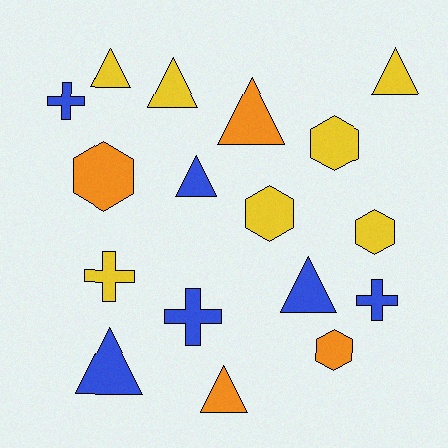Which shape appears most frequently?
Triangle, with 8 objects.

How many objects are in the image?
There are 17 objects.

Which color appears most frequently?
Yellow, with 7 objects.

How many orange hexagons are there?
There are 2 orange hexagons.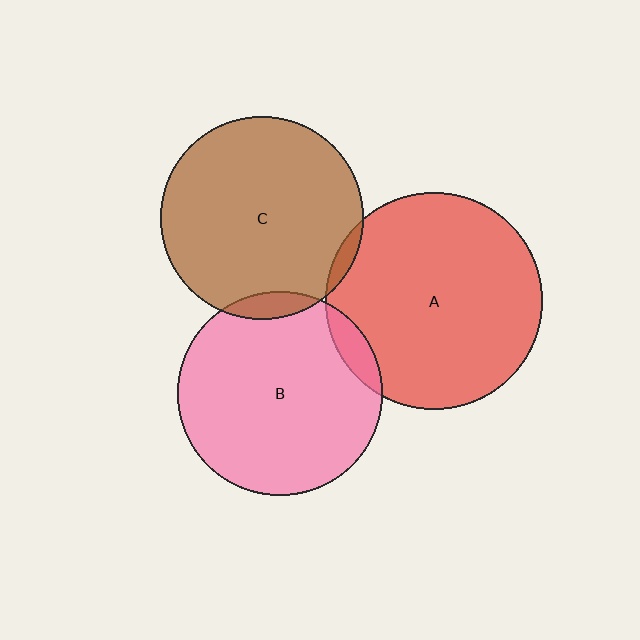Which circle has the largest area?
Circle A (red).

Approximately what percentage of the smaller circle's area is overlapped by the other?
Approximately 5%.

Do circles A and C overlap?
Yes.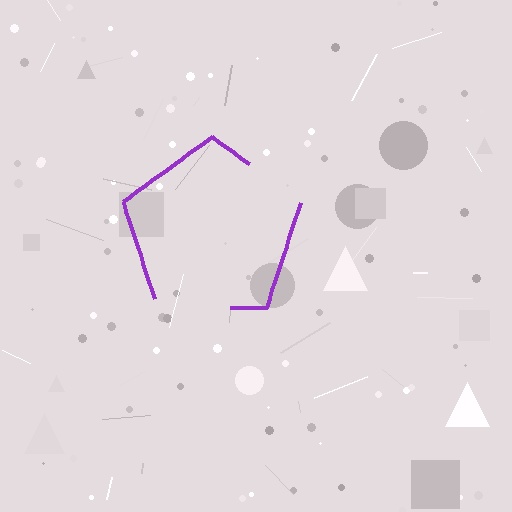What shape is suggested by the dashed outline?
The dashed outline suggests a pentagon.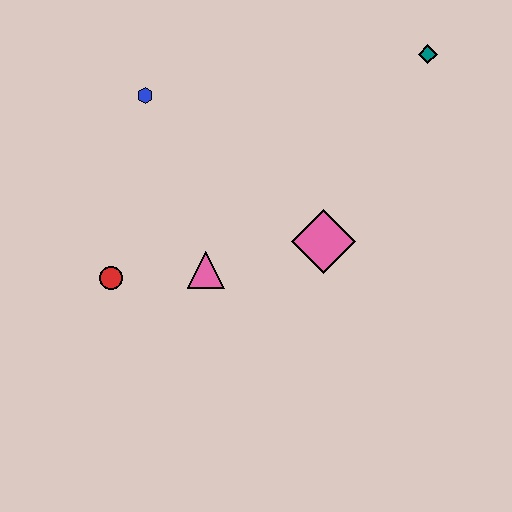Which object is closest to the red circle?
The pink triangle is closest to the red circle.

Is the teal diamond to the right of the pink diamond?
Yes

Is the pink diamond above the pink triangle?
Yes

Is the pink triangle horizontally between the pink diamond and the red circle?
Yes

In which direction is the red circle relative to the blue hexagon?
The red circle is below the blue hexagon.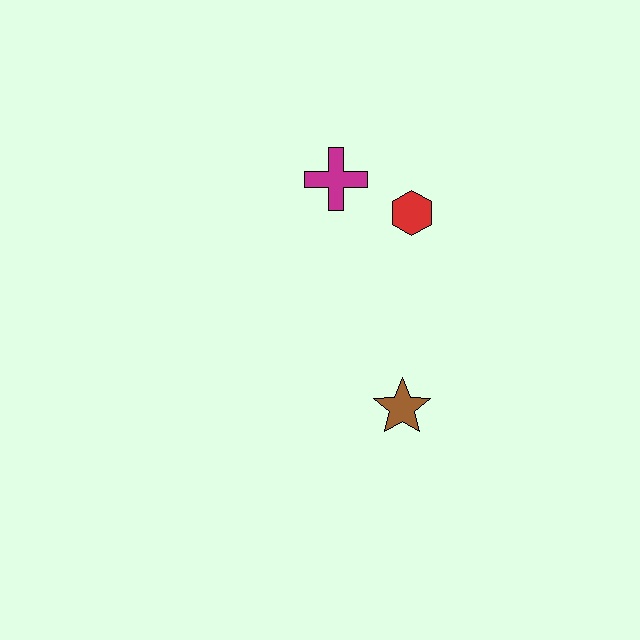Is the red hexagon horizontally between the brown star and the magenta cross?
No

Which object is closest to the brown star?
The red hexagon is closest to the brown star.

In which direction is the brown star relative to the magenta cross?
The brown star is below the magenta cross.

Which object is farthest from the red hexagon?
The brown star is farthest from the red hexagon.